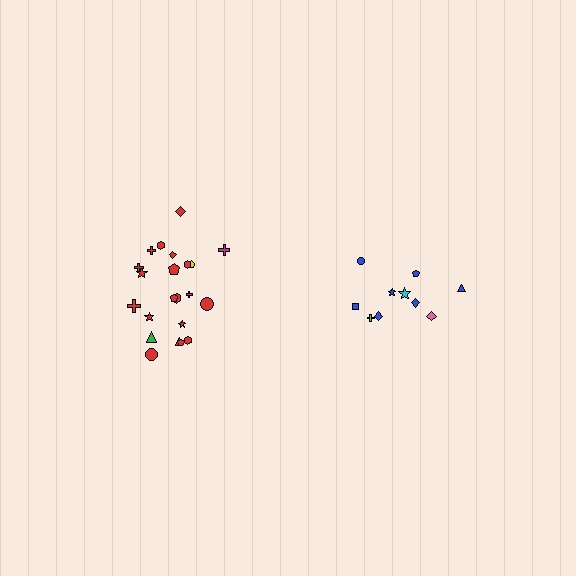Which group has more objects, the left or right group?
The left group.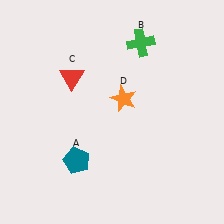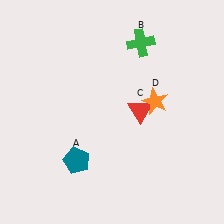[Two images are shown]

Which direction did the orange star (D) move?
The orange star (D) moved right.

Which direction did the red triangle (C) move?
The red triangle (C) moved right.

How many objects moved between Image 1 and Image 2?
2 objects moved between the two images.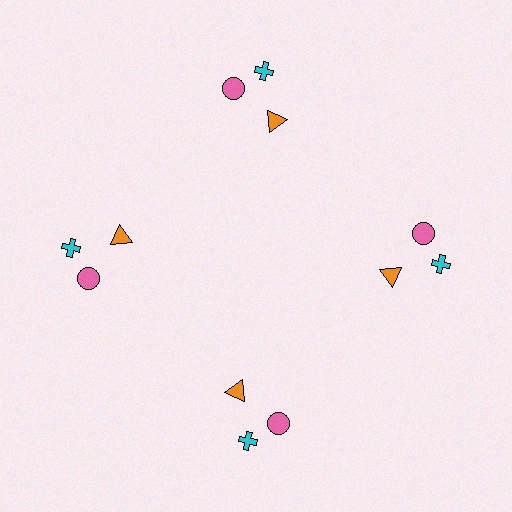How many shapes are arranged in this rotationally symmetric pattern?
There are 12 shapes, arranged in 4 groups of 3.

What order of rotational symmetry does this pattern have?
This pattern has 4-fold rotational symmetry.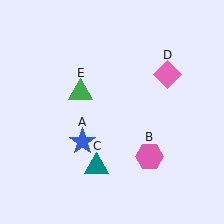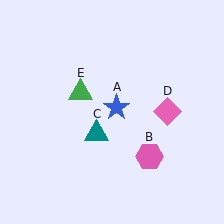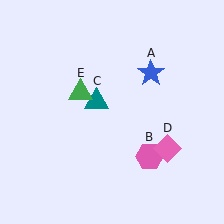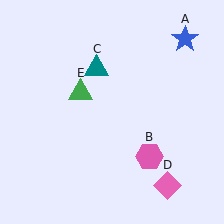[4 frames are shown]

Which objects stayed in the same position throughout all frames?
Pink hexagon (object B) and green triangle (object E) remained stationary.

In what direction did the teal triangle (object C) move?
The teal triangle (object C) moved up.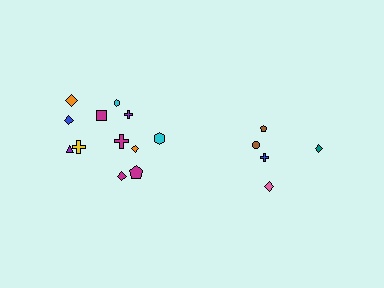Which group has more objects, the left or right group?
The left group.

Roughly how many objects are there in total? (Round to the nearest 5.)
Roughly 15 objects in total.